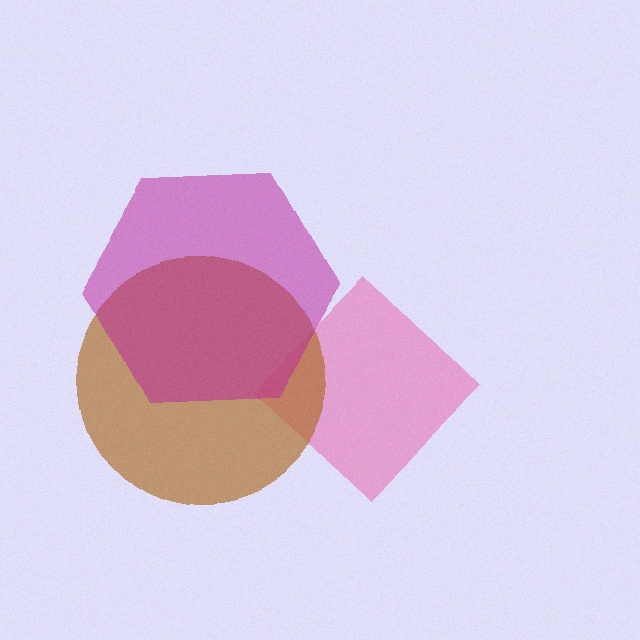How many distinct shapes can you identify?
There are 3 distinct shapes: a pink diamond, a brown circle, a magenta hexagon.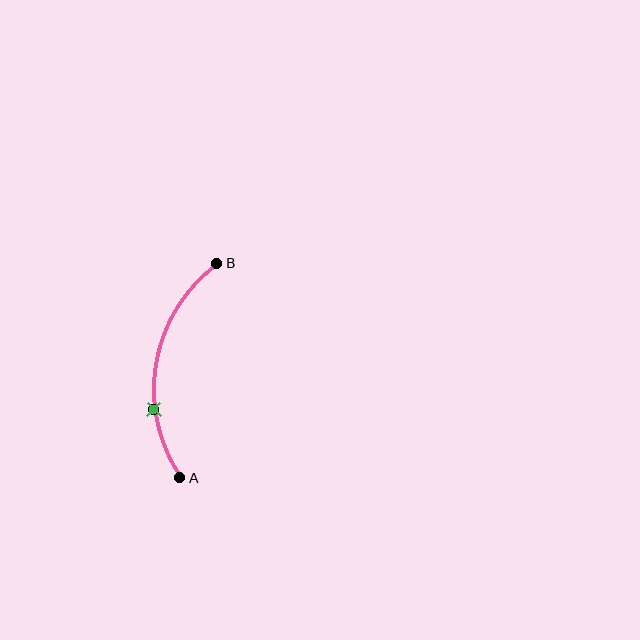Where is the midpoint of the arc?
The arc midpoint is the point on the curve farthest from the straight line joining A and B. It sits to the left of that line.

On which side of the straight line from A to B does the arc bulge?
The arc bulges to the left of the straight line connecting A and B.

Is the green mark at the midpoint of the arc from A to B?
No. The green mark lies on the arc but is closer to endpoint A. The arc midpoint would be at the point on the curve equidistant along the arc from both A and B.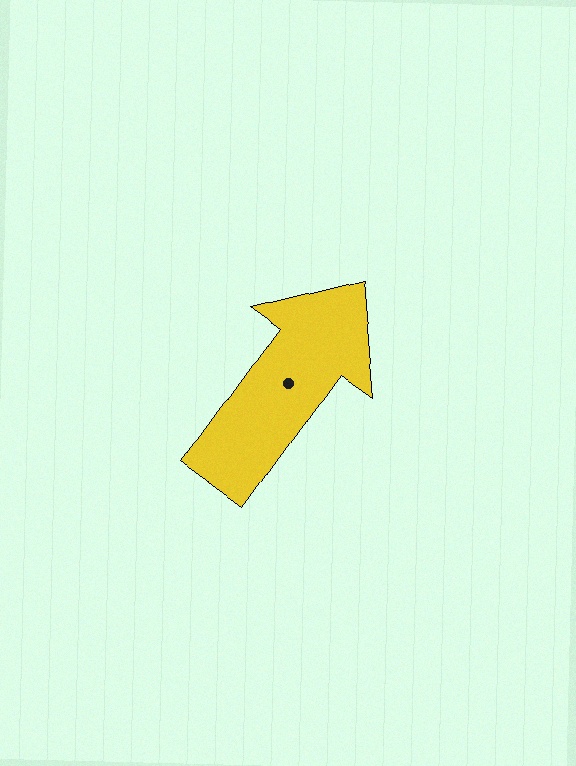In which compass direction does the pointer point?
Northeast.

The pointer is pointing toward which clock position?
Roughly 1 o'clock.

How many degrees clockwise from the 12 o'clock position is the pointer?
Approximately 36 degrees.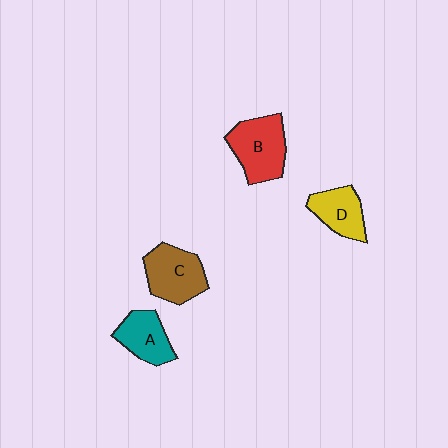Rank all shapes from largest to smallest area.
From largest to smallest: B (red), C (brown), A (teal), D (yellow).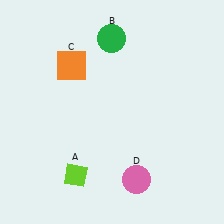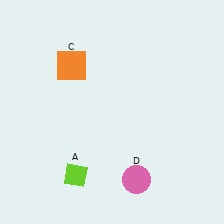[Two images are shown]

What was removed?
The green circle (B) was removed in Image 2.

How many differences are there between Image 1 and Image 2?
There is 1 difference between the two images.